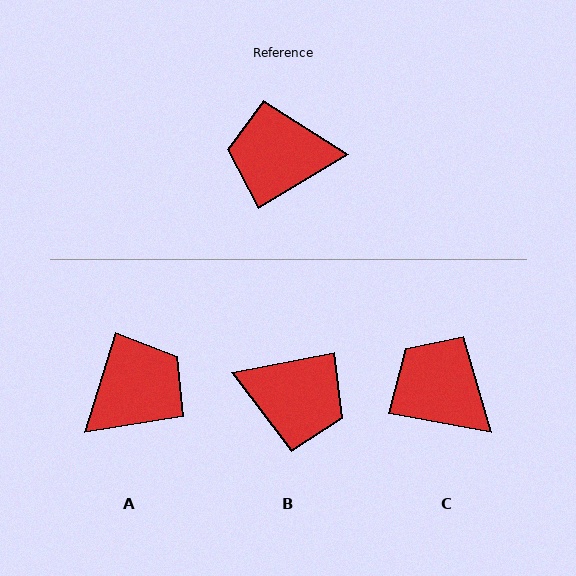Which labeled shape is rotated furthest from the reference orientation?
B, about 159 degrees away.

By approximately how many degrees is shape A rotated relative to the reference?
Approximately 138 degrees clockwise.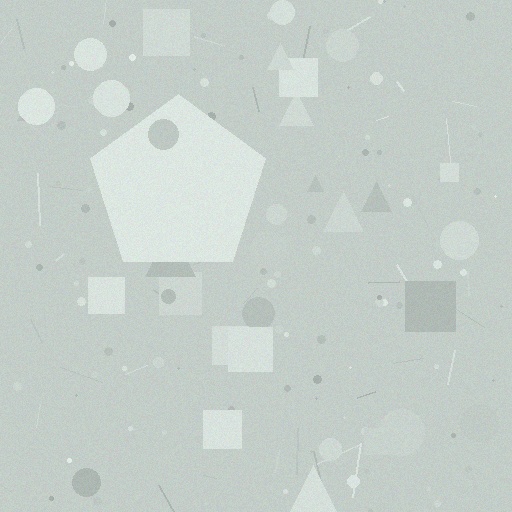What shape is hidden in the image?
A pentagon is hidden in the image.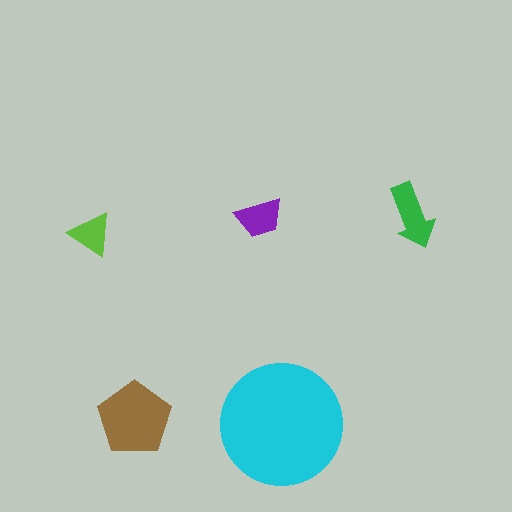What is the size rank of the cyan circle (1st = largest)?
1st.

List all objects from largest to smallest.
The cyan circle, the brown pentagon, the green arrow, the purple trapezoid, the lime triangle.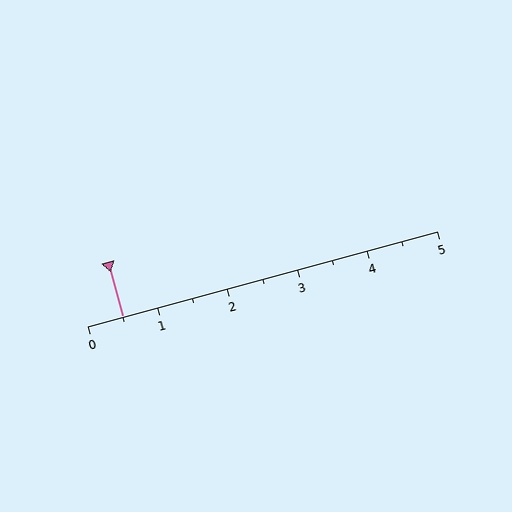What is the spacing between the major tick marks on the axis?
The major ticks are spaced 1 apart.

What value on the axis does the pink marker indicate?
The marker indicates approximately 0.5.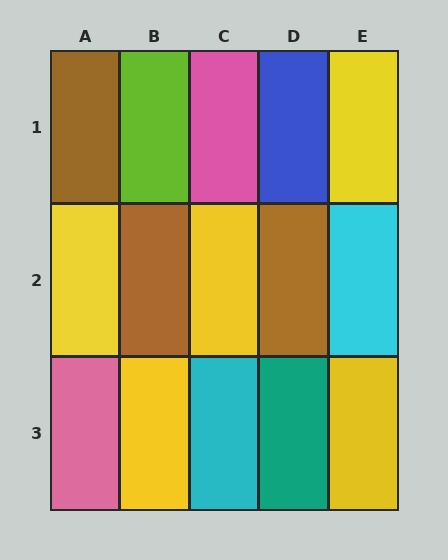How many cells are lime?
1 cell is lime.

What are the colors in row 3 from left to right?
Pink, yellow, cyan, teal, yellow.